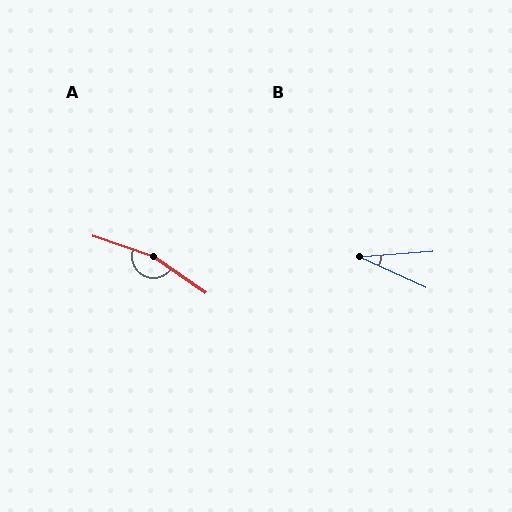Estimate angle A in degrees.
Approximately 164 degrees.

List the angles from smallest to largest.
B (28°), A (164°).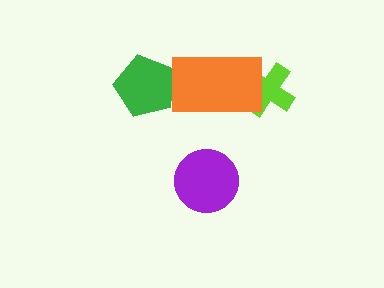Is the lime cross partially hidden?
Yes, it is partially covered by another shape.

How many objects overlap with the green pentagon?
0 objects overlap with the green pentagon.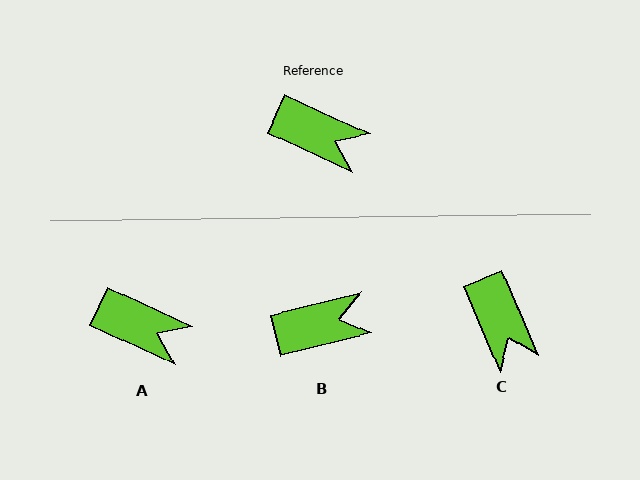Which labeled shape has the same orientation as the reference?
A.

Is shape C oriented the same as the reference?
No, it is off by about 43 degrees.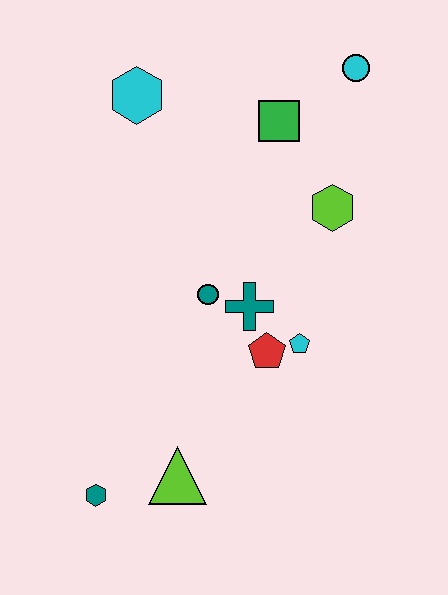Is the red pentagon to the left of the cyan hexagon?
No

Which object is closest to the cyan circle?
The green square is closest to the cyan circle.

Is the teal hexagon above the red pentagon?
No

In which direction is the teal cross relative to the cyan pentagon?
The teal cross is to the left of the cyan pentagon.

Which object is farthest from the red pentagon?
The cyan circle is farthest from the red pentagon.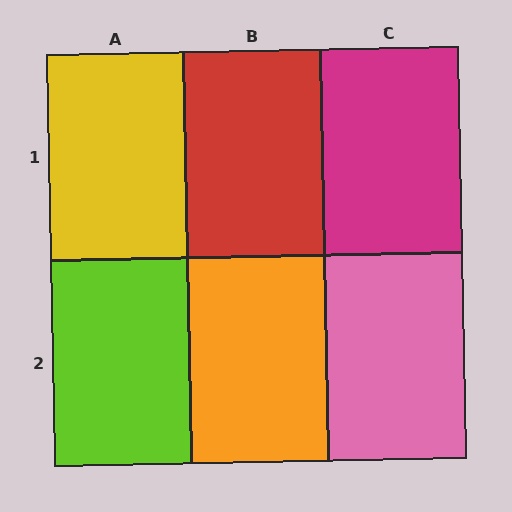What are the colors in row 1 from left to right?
Yellow, red, magenta.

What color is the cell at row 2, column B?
Orange.